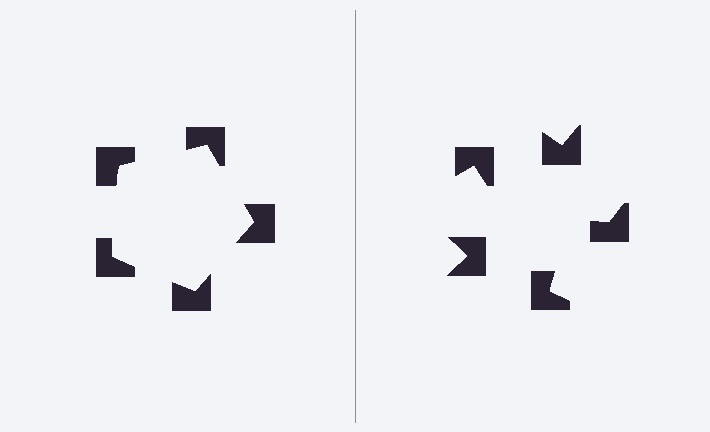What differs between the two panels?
The notched squares are positioned identically on both sides; only the wedge orientations differ. On the left they align to a pentagon; on the right they are misaligned.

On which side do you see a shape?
An illusory pentagon appears on the left side. On the right side the wedge cuts are rotated, so no coherent shape forms.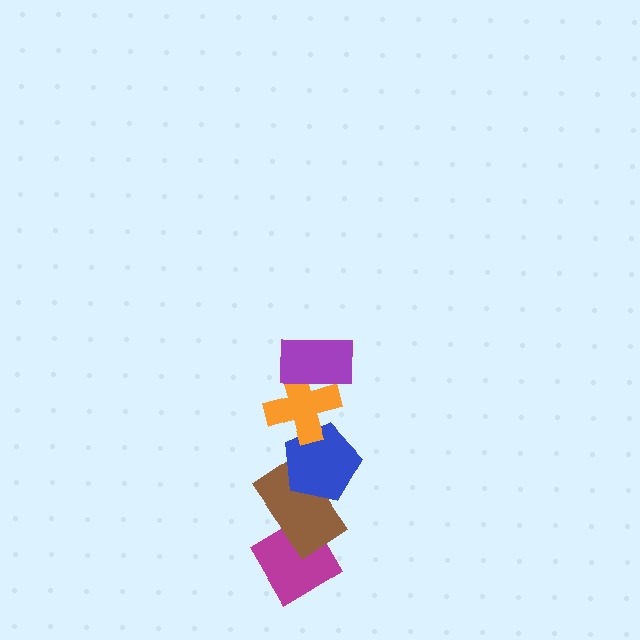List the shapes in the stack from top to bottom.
From top to bottom: the purple rectangle, the orange cross, the blue pentagon, the brown rectangle, the magenta diamond.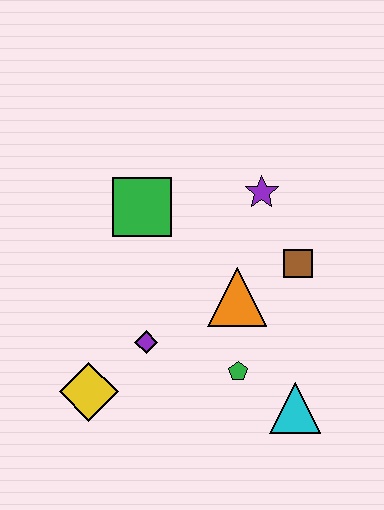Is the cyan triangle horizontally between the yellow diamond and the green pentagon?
No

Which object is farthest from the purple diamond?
The purple star is farthest from the purple diamond.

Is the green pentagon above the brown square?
No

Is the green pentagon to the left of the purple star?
Yes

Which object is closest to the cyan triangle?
The green pentagon is closest to the cyan triangle.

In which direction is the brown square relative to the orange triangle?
The brown square is to the right of the orange triangle.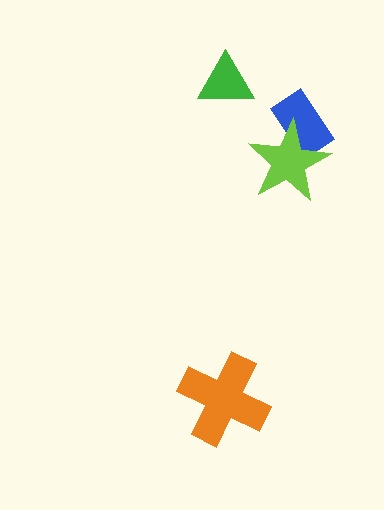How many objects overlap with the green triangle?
0 objects overlap with the green triangle.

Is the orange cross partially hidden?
No, no other shape covers it.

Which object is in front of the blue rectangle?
The lime star is in front of the blue rectangle.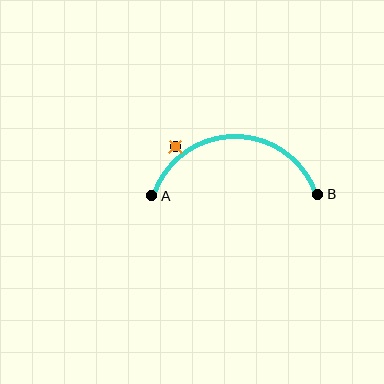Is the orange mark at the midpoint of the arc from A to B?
No — the orange mark does not lie on the arc at all. It sits slightly outside the curve.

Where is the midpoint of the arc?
The arc midpoint is the point on the curve farthest from the straight line joining A and B. It sits above that line.